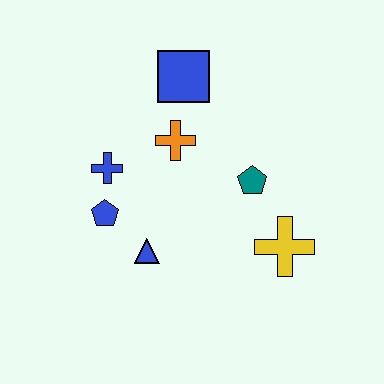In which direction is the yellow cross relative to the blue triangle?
The yellow cross is to the right of the blue triangle.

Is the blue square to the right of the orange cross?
Yes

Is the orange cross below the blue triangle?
No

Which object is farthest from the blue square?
The yellow cross is farthest from the blue square.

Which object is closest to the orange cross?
The blue square is closest to the orange cross.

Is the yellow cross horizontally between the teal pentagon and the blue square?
No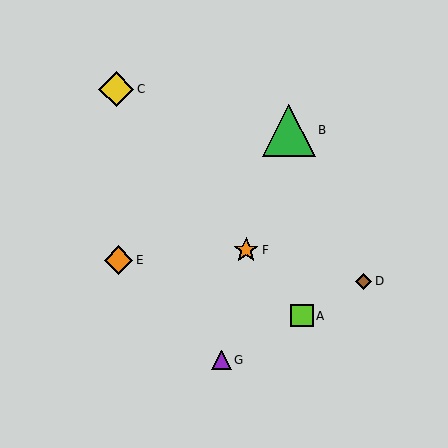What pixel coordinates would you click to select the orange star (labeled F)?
Click at (246, 250) to select the orange star F.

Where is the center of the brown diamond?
The center of the brown diamond is at (364, 281).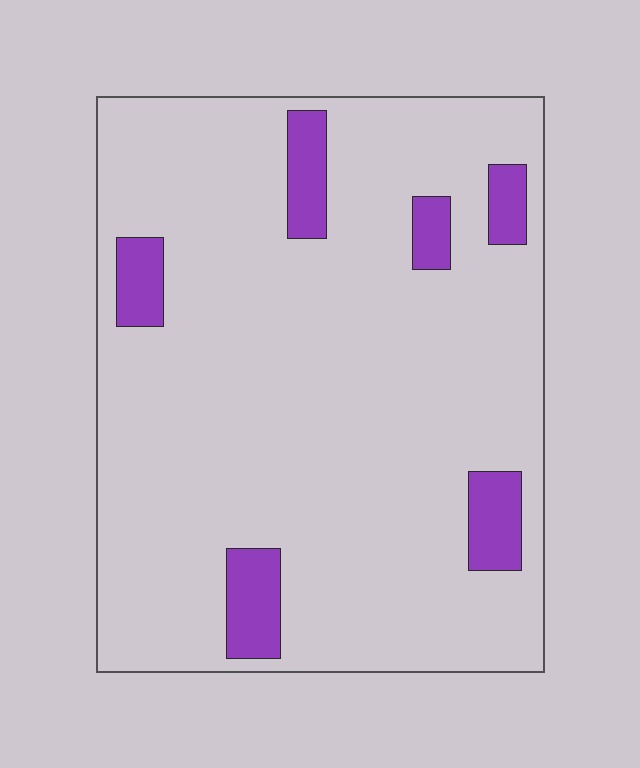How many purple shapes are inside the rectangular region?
6.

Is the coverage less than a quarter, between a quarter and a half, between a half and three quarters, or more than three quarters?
Less than a quarter.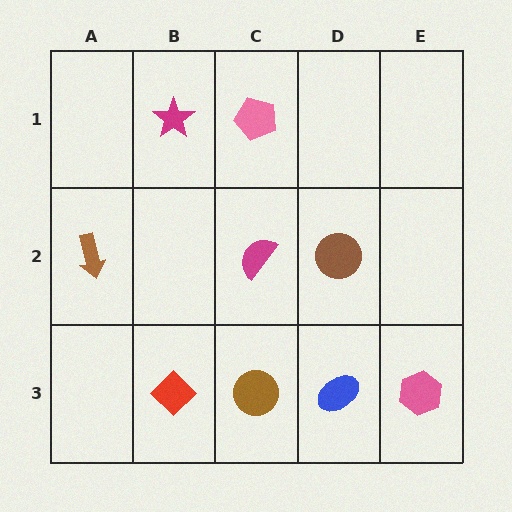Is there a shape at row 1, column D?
No, that cell is empty.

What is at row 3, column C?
A brown circle.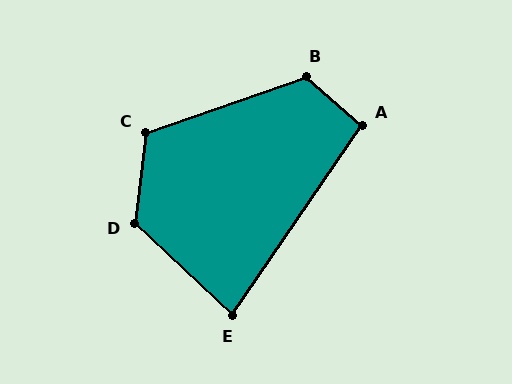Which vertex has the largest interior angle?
D, at approximately 126 degrees.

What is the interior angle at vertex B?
Approximately 120 degrees (obtuse).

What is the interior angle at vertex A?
Approximately 96 degrees (obtuse).